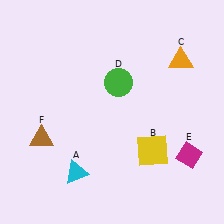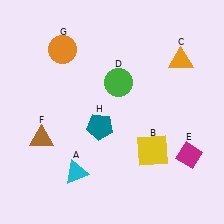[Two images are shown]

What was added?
An orange circle (G), a teal pentagon (H) were added in Image 2.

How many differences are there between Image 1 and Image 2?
There are 2 differences between the two images.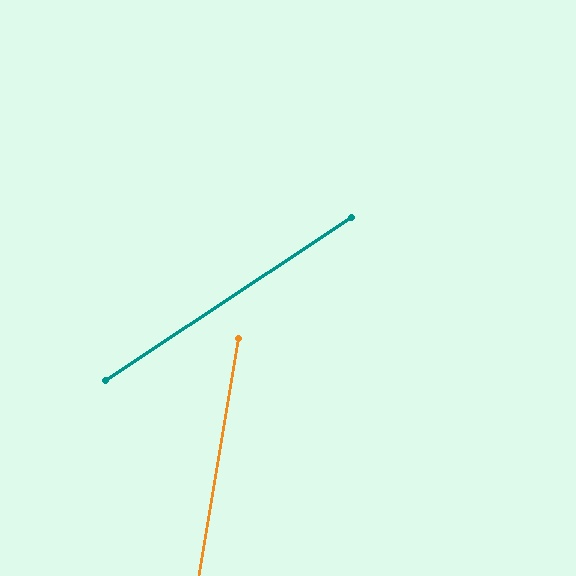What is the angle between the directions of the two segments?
Approximately 47 degrees.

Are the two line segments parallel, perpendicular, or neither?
Neither parallel nor perpendicular — they differ by about 47°.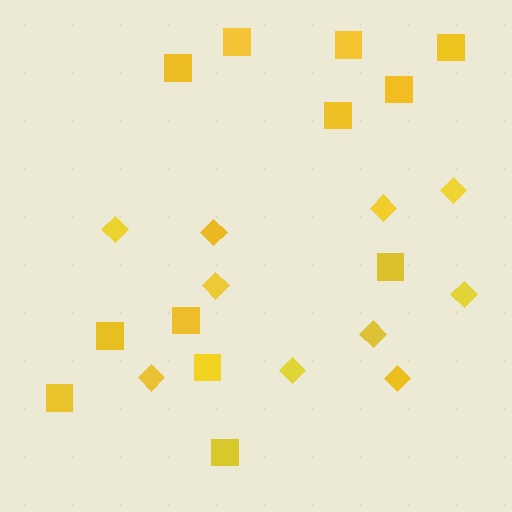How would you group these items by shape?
There are 2 groups: one group of squares (12) and one group of diamonds (10).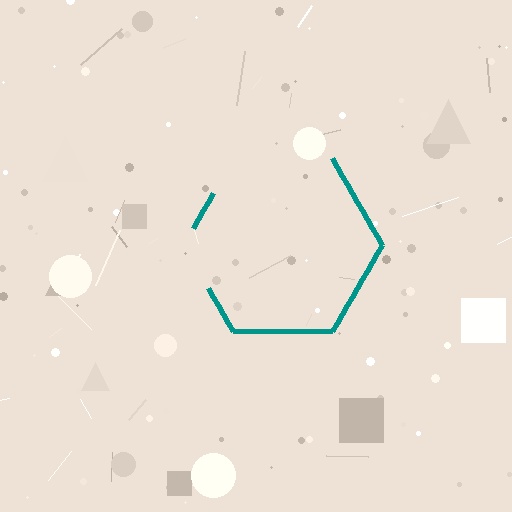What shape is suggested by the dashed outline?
The dashed outline suggests a hexagon.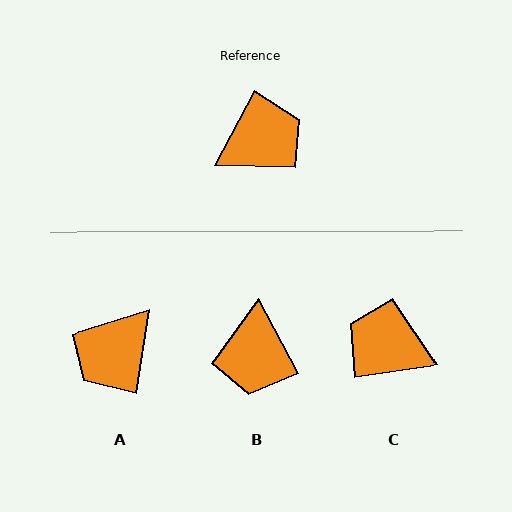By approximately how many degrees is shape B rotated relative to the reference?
Approximately 125 degrees clockwise.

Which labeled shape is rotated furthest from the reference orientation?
A, about 161 degrees away.